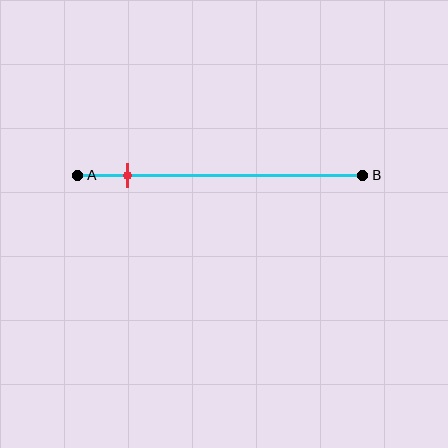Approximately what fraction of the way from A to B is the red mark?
The red mark is approximately 15% of the way from A to B.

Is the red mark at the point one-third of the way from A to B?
No, the mark is at about 15% from A, not at the 33% one-third point.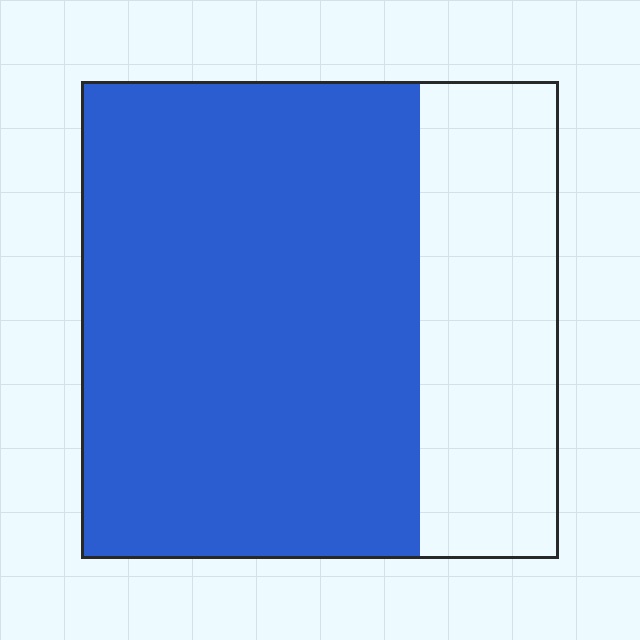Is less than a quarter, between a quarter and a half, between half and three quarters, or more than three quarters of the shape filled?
Between half and three quarters.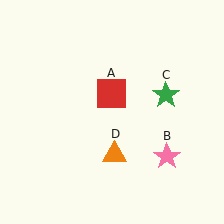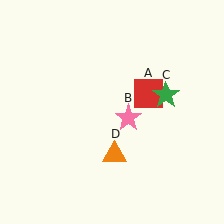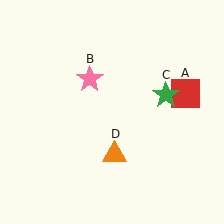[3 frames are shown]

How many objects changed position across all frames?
2 objects changed position: red square (object A), pink star (object B).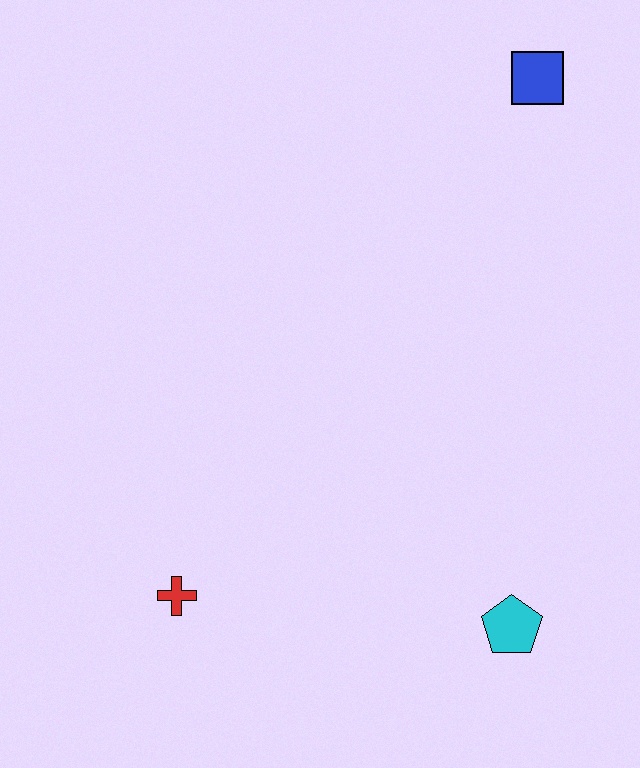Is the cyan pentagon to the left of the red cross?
No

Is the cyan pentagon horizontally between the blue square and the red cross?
Yes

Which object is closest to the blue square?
The cyan pentagon is closest to the blue square.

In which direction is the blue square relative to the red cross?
The blue square is above the red cross.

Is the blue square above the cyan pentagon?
Yes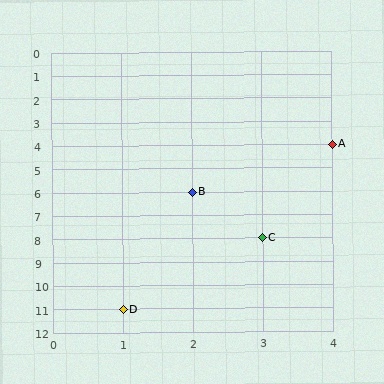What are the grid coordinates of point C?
Point C is at grid coordinates (3, 8).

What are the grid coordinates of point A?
Point A is at grid coordinates (4, 4).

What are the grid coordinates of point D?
Point D is at grid coordinates (1, 11).